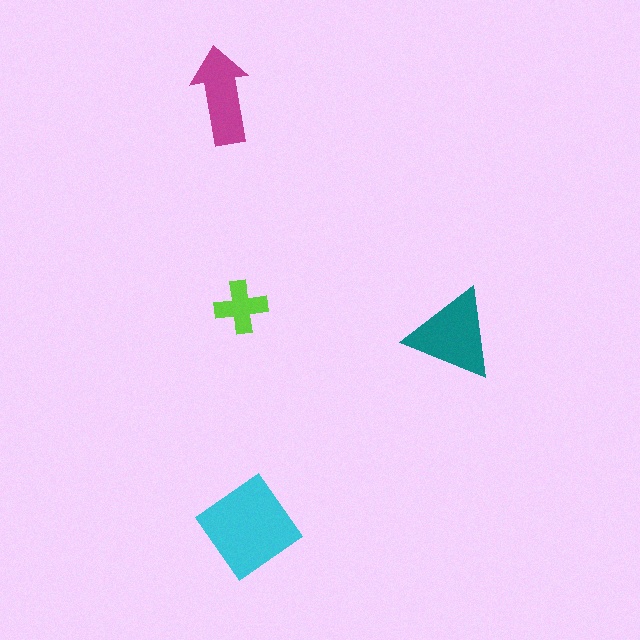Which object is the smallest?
The lime cross.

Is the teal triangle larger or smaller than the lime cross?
Larger.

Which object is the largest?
The cyan diamond.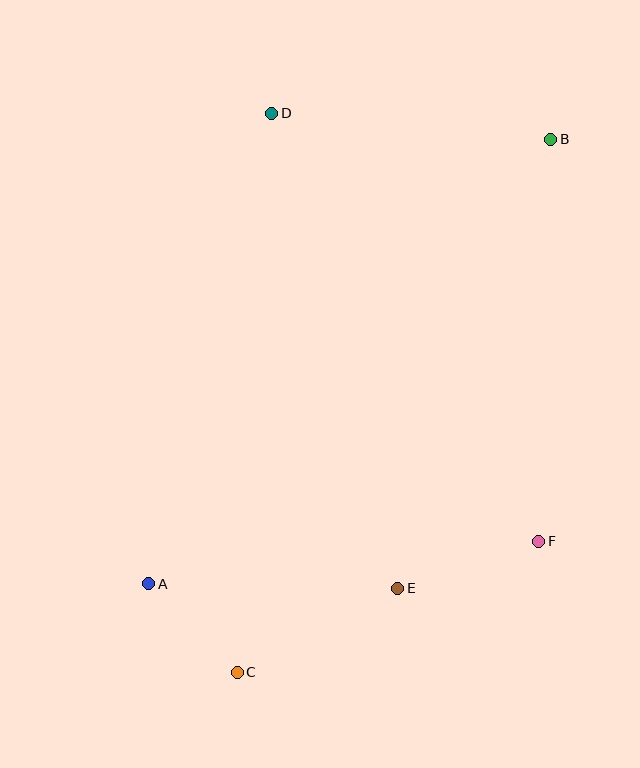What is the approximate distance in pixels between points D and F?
The distance between D and F is approximately 504 pixels.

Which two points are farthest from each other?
Points B and C are farthest from each other.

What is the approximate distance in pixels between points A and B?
The distance between A and B is approximately 599 pixels.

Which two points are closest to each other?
Points A and C are closest to each other.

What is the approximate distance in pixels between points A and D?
The distance between A and D is approximately 486 pixels.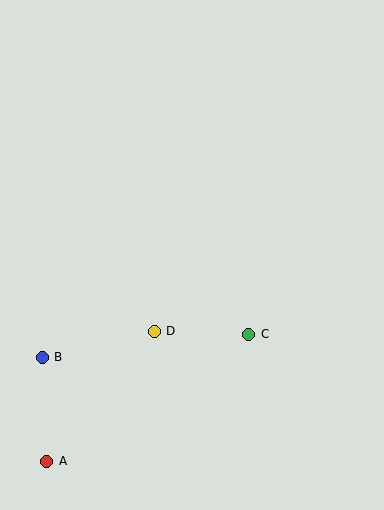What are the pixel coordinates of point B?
Point B is at (42, 357).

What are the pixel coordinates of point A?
Point A is at (47, 461).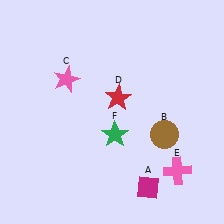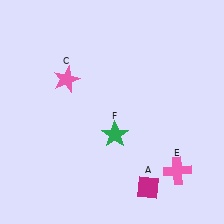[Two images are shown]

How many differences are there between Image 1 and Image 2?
There are 2 differences between the two images.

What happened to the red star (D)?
The red star (D) was removed in Image 2. It was in the top-right area of Image 1.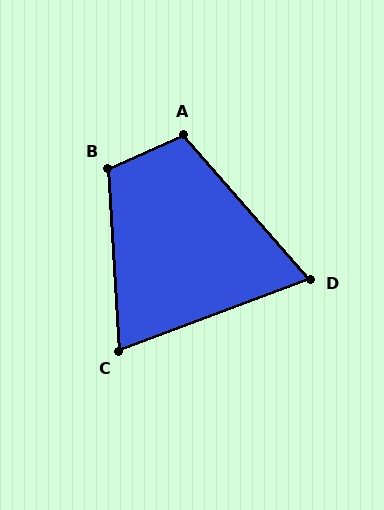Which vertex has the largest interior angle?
B, at approximately 111 degrees.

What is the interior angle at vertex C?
Approximately 73 degrees (acute).